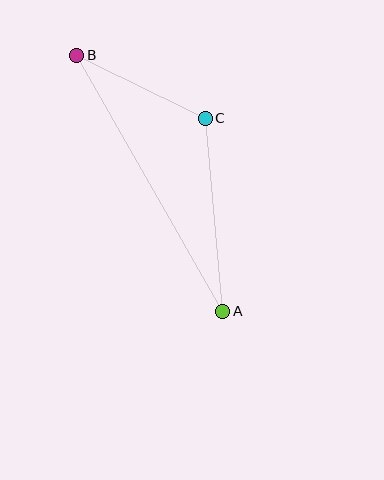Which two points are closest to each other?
Points B and C are closest to each other.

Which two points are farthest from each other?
Points A and B are farthest from each other.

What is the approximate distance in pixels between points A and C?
The distance between A and C is approximately 194 pixels.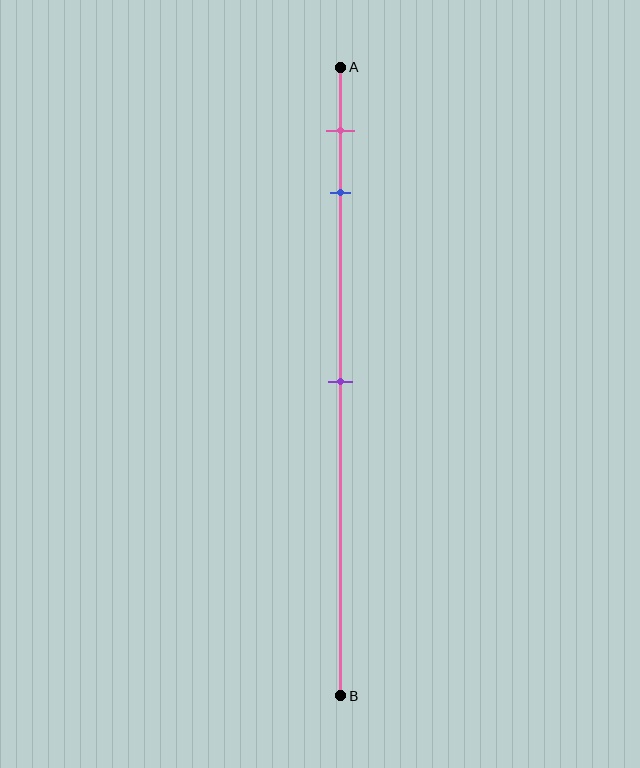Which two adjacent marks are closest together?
The pink and blue marks are the closest adjacent pair.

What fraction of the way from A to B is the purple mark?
The purple mark is approximately 50% (0.5) of the way from A to B.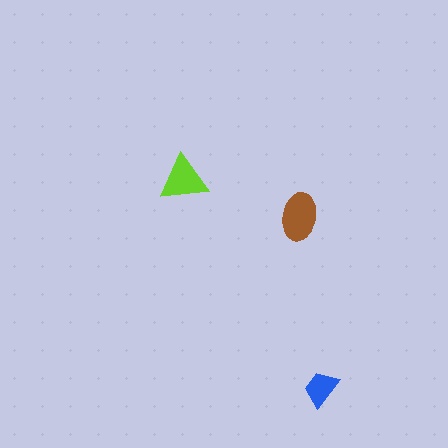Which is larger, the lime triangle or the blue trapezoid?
The lime triangle.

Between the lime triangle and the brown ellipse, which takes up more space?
The brown ellipse.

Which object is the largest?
The brown ellipse.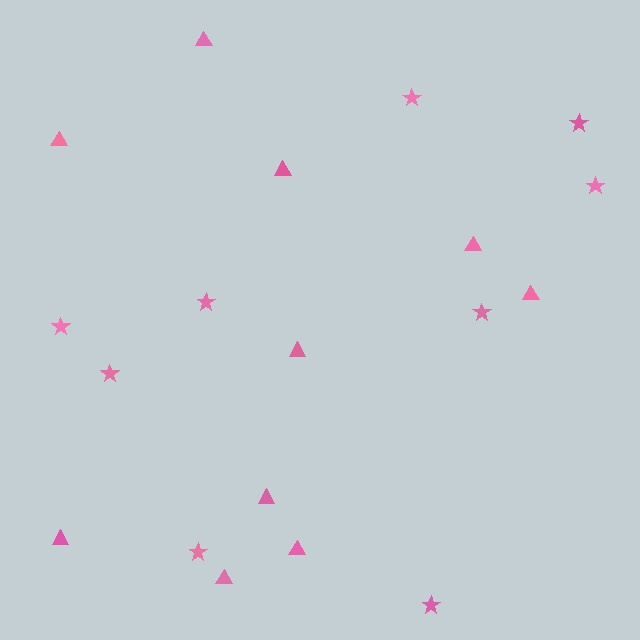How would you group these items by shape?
There are 2 groups: one group of triangles (10) and one group of stars (9).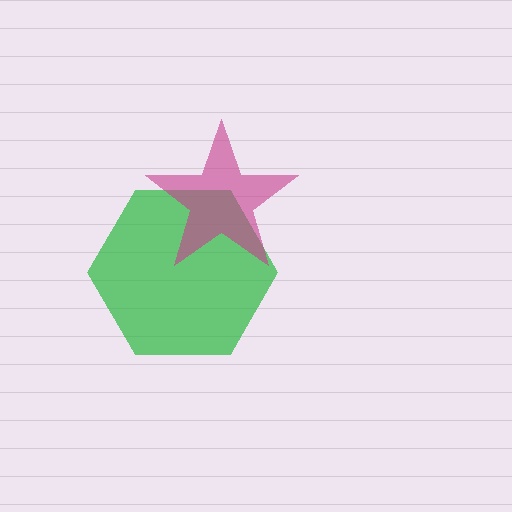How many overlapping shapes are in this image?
There are 2 overlapping shapes in the image.